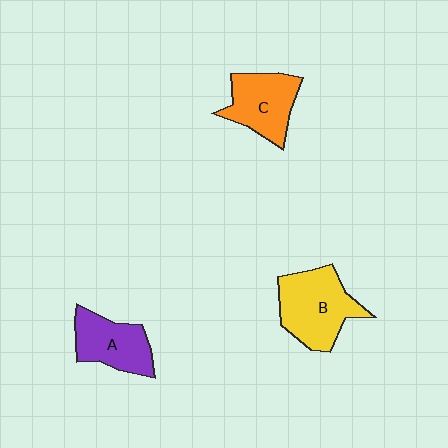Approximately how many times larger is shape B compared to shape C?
Approximately 1.3 times.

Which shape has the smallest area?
Shape A (purple).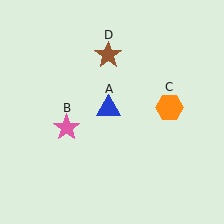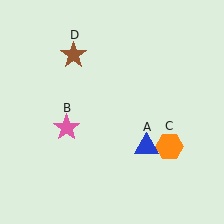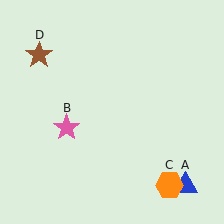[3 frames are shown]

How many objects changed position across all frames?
3 objects changed position: blue triangle (object A), orange hexagon (object C), brown star (object D).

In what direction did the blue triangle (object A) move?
The blue triangle (object A) moved down and to the right.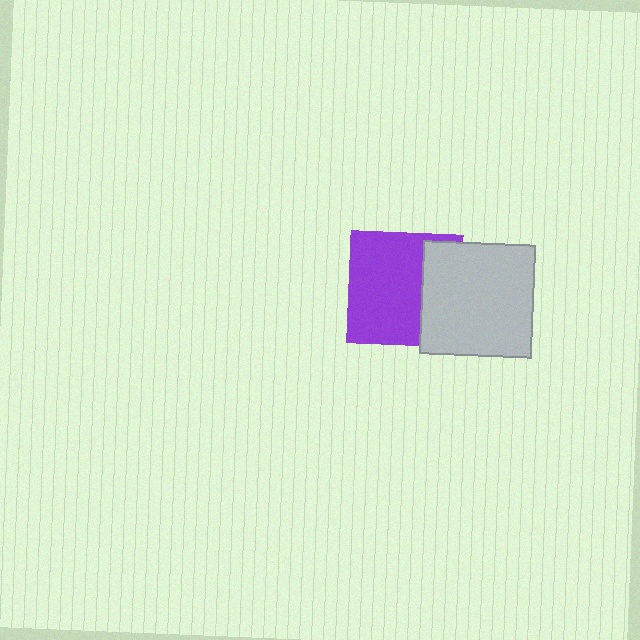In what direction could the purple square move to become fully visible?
The purple square could move left. That would shift it out from behind the light gray square entirely.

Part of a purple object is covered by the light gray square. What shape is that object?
It is a square.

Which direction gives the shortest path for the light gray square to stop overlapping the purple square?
Moving right gives the shortest separation.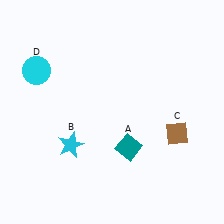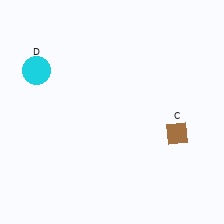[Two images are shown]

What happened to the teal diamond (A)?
The teal diamond (A) was removed in Image 2. It was in the bottom-right area of Image 1.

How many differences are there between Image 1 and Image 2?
There are 2 differences between the two images.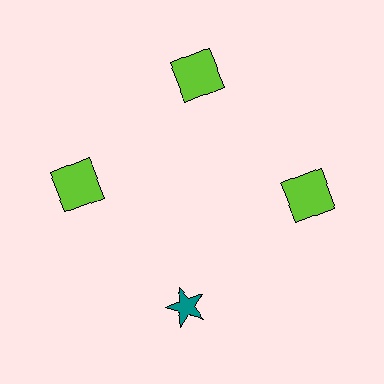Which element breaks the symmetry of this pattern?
The teal star at roughly the 6 o'clock position breaks the symmetry. All other shapes are lime squares.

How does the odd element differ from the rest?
It differs in both color (teal instead of lime) and shape (star instead of square).